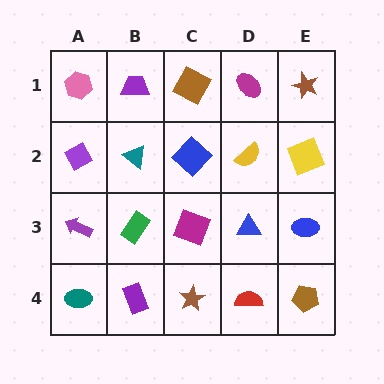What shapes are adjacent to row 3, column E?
A yellow square (row 2, column E), a brown pentagon (row 4, column E), a blue triangle (row 3, column D).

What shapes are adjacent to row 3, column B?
A teal triangle (row 2, column B), a purple rectangle (row 4, column B), a purple arrow (row 3, column A), a magenta square (row 3, column C).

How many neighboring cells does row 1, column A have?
2.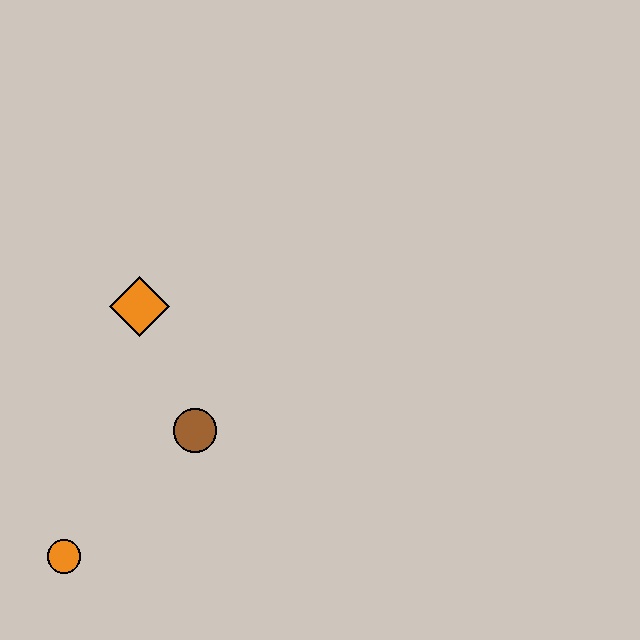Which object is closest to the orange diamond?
The brown circle is closest to the orange diamond.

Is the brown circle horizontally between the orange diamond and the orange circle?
No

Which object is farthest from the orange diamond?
The orange circle is farthest from the orange diamond.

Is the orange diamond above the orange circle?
Yes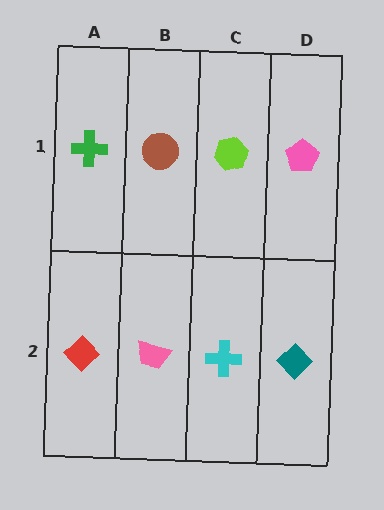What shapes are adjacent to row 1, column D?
A teal diamond (row 2, column D), a lime hexagon (row 1, column C).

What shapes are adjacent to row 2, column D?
A pink pentagon (row 1, column D), a cyan cross (row 2, column C).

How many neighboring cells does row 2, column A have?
2.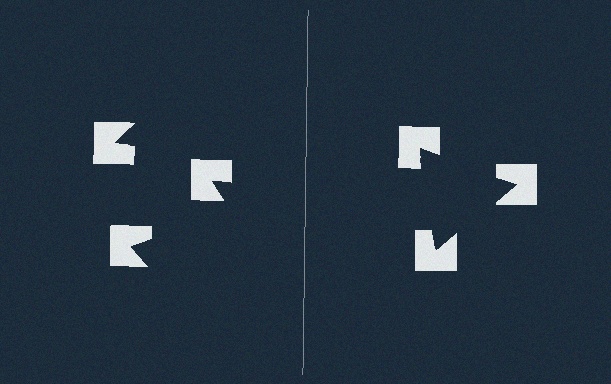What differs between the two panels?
The notched squares are positioned identically on both sides; only the wedge orientations differ. On the right they align to a triangle; on the left they are misaligned.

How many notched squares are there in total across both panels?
6 — 3 on each side.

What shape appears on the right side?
An illusory triangle.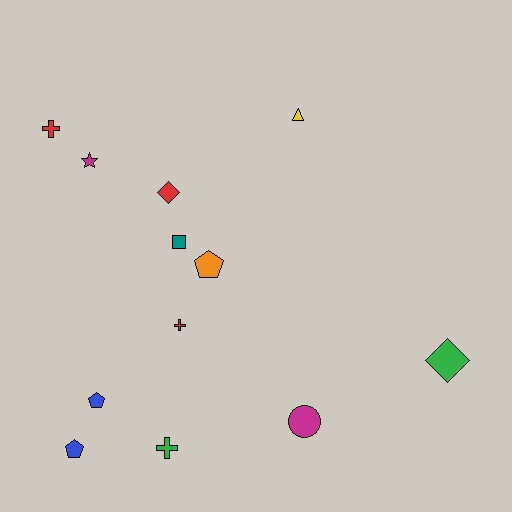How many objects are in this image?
There are 12 objects.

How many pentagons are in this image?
There are 3 pentagons.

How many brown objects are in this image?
There are no brown objects.